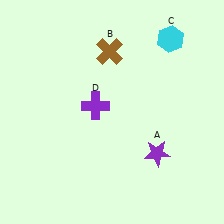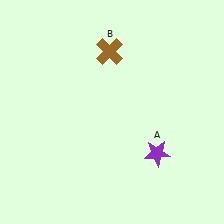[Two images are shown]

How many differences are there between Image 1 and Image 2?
There are 2 differences between the two images.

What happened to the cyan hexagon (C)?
The cyan hexagon (C) was removed in Image 2. It was in the top-right area of Image 1.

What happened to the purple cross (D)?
The purple cross (D) was removed in Image 2. It was in the top-left area of Image 1.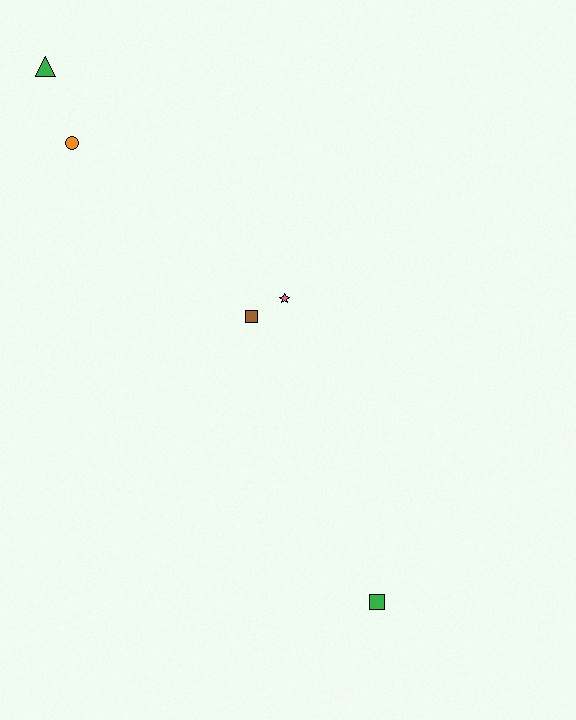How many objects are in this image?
There are 5 objects.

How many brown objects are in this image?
There is 1 brown object.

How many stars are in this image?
There is 1 star.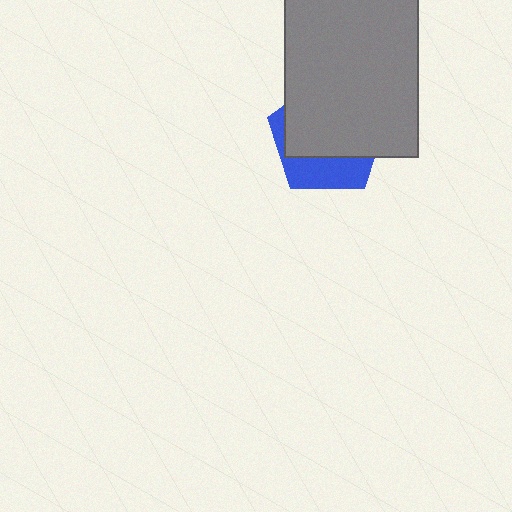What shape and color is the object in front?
The object in front is a gray rectangle.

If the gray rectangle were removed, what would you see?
You would see the complete blue pentagon.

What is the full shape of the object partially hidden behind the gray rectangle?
The partially hidden object is a blue pentagon.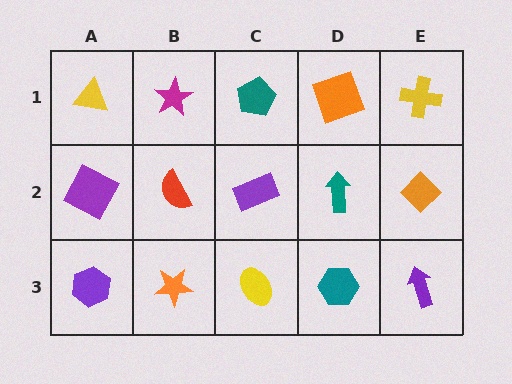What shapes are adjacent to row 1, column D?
A teal arrow (row 2, column D), a teal pentagon (row 1, column C), a yellow cross (row 1, column E).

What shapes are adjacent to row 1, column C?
A purple rectangle (row 2, column C), a magenta star (row 1, column B), an orange square (row 1, column D).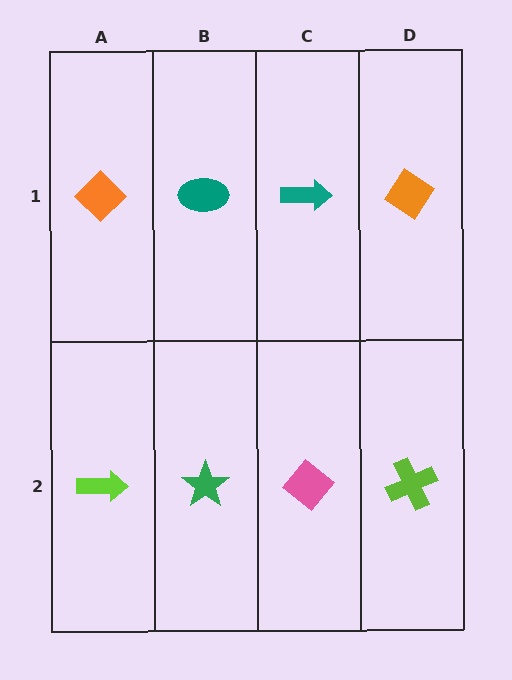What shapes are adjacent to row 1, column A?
A lime arrow (row 2, column A), a teal ellipse (row 1, column B).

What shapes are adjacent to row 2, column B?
A teal ellipse (row 1, column B), a lime arrow (row 2, column A), a pink diamond (row 2, column C).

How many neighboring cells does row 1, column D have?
2.